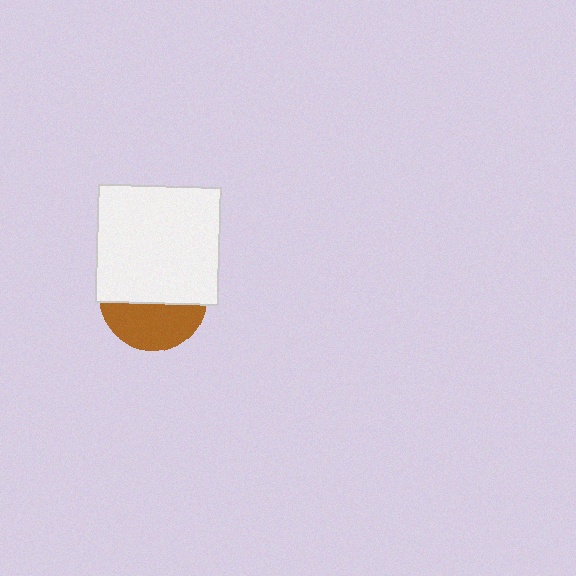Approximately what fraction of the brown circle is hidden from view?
Roughly 58% of the brown circle is hidden behind the white rectangle.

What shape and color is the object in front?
The object in front is a white rectangle.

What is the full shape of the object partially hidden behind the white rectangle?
The partially hidden object is a brown circle.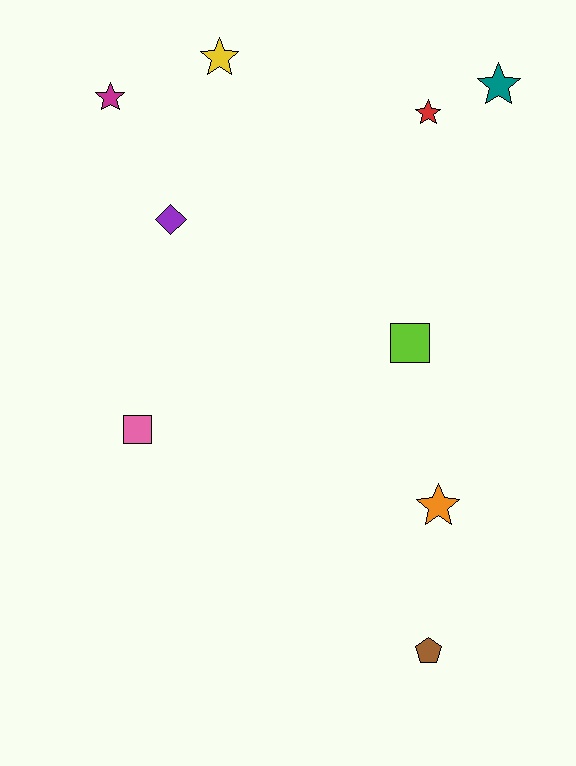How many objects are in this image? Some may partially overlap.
There are 9 objects.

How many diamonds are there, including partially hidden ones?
There is 1 diamond.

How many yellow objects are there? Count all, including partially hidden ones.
There is 1 yellow object.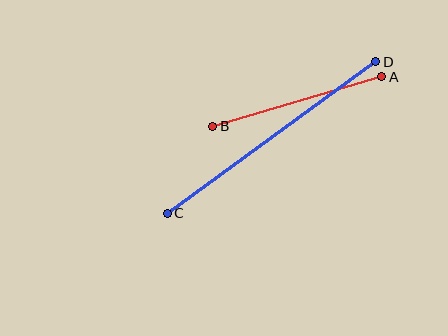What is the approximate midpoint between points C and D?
The midpoint is at approximately (271, 137) pixels.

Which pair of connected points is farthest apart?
Points C and D are farthest apart.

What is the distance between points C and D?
The distance is approximately 258 pixels.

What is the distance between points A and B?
The distance is approximately 176 pixels.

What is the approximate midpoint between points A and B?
The midpoint is at approximately (297, 102) pixels.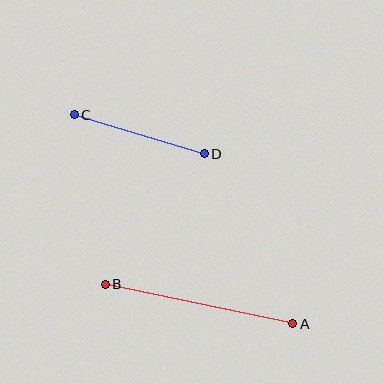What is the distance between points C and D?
The distance is approximately 136 pixels.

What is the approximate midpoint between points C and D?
The midpoint is at approximately (139, 134) pixels.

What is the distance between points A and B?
The distance is approximately 192 pixels.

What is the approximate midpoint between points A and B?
The midpoint is at approximately (199, 304) pixels.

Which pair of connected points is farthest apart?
Points A and B are farthest apart.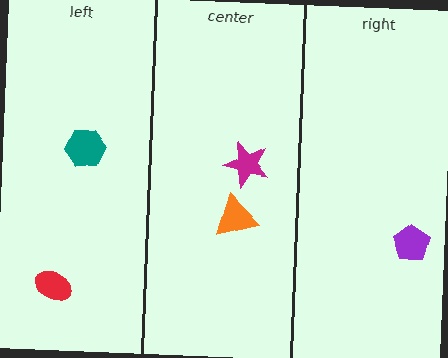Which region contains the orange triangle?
The center region.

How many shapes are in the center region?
2.